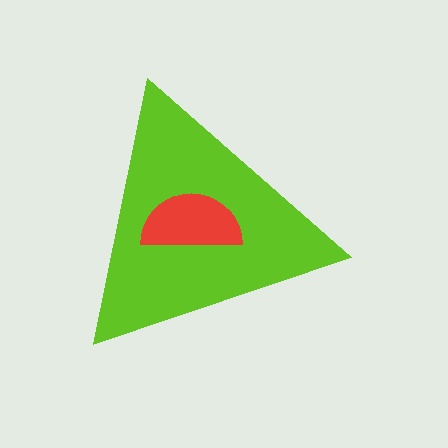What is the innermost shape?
The red semicircle.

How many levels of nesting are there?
2.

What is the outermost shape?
The lime triangle.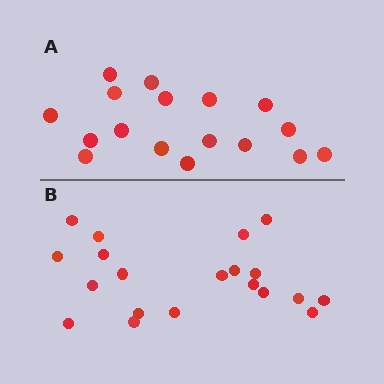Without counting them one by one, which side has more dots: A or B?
Region B (the bottom region) has more dots.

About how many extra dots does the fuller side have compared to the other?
Region B has just a few more — roughly 2 or 3 more dots than region A.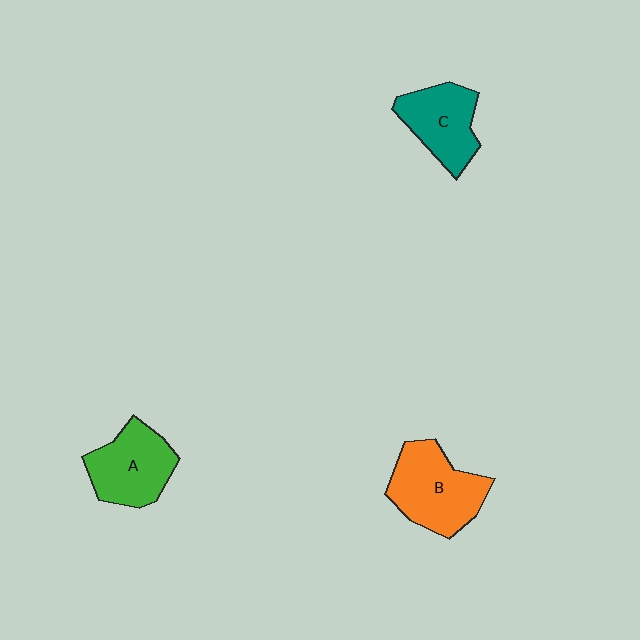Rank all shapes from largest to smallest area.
From largest to smallest: B (orange), A (green), C (teal).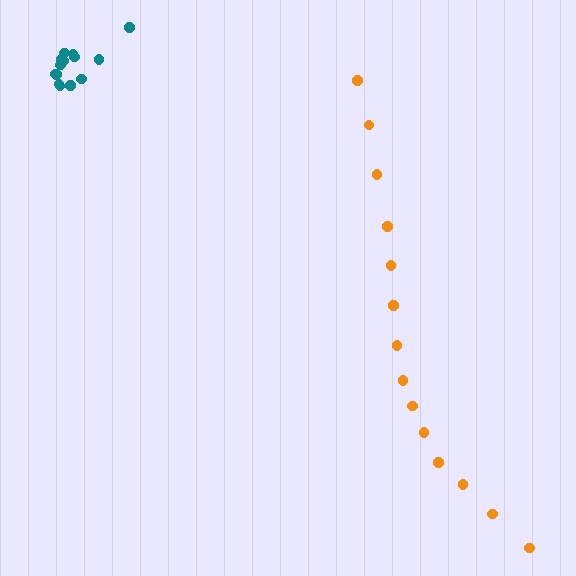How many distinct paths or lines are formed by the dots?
There are 2 distinct paths.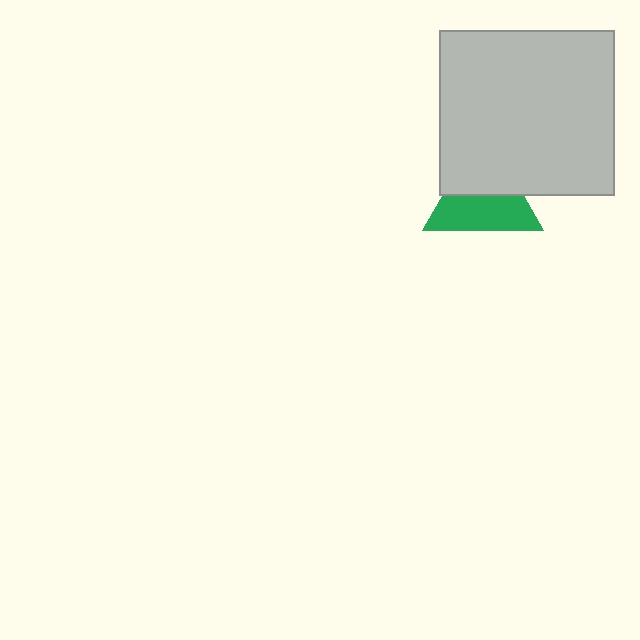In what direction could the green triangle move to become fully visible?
The green triangle could move down. That would shift it out from behind the light gray rectangle entirely.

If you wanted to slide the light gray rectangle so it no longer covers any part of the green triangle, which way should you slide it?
Slide it up — that is the most direct way to separate the two shapes.